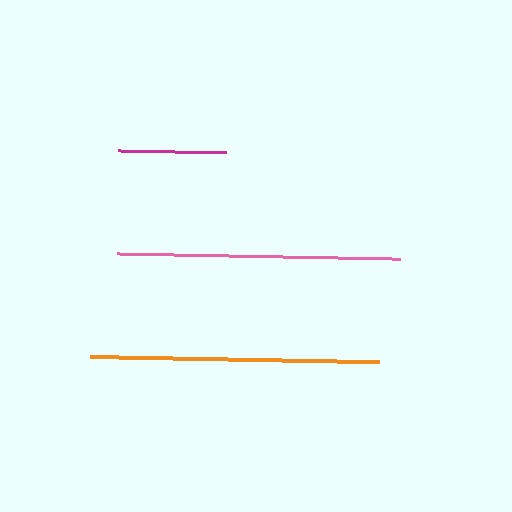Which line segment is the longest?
The orange line is the longest at approximately 289 pixels.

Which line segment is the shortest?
The magenta line is the shortest at approximately 108 pixels.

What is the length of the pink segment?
The pink segment is approximately 283 pixels long.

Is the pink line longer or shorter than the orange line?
The orange line is longer than the pink line.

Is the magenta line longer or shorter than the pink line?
The pink line is longer than the magenta line.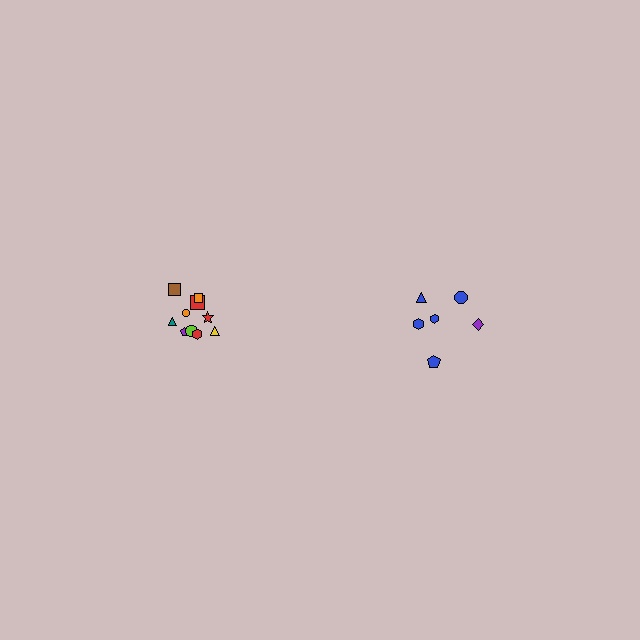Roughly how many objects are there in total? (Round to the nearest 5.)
Roughly 15 objects in total.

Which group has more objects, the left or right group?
The left group.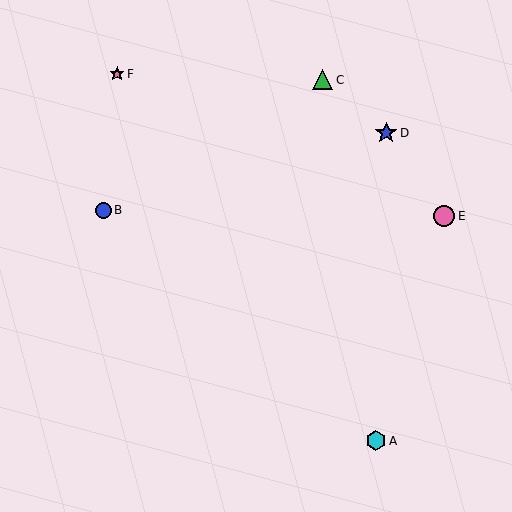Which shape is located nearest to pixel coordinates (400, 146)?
The blue star (labeled D) at (386, 133) is nearest to that location.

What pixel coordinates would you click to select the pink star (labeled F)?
Click at (117, 74) to select the pink star F.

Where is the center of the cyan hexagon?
The center of the cyan hexagon is at (376, 441).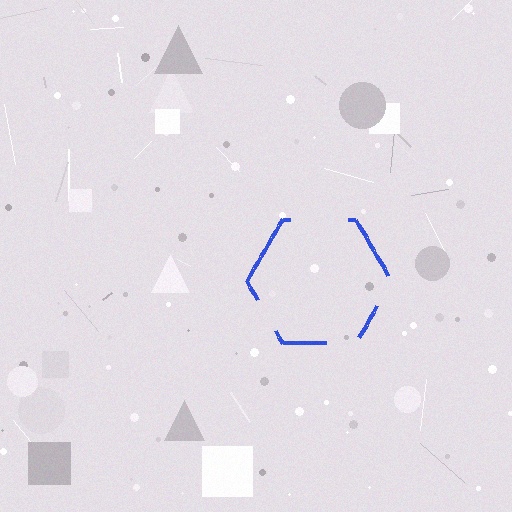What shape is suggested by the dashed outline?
The dashed outline suggests a hexagon.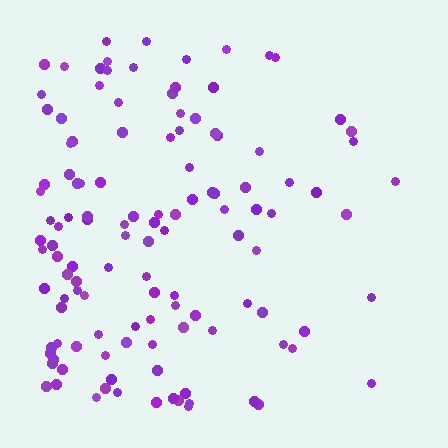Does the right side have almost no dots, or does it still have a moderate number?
Still a moderate number, just noticeably fewer than the left.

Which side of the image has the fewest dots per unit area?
The right.